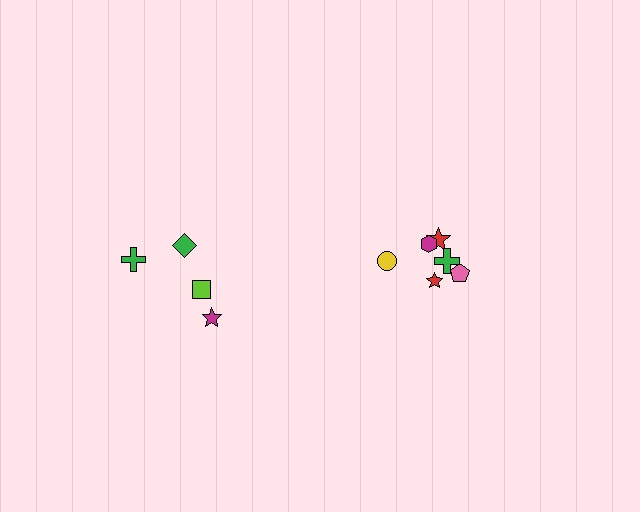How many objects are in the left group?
There are 4 objects.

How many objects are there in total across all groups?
There are 10 objects.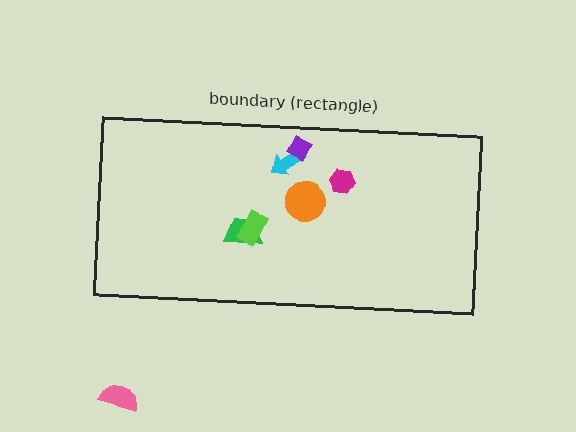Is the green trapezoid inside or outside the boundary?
Inside.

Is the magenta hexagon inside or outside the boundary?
Inside.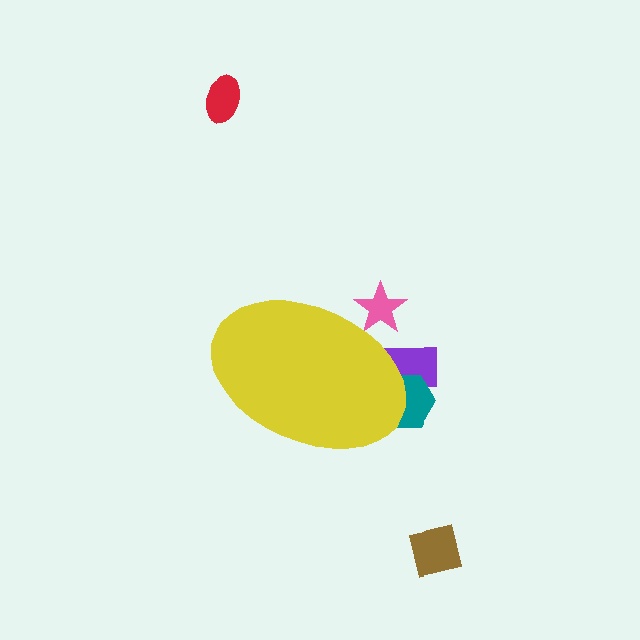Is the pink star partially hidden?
Yes, the pink star is partially hidden behind the yellow ellipse.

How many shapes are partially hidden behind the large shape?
3 shapes are partially hidden.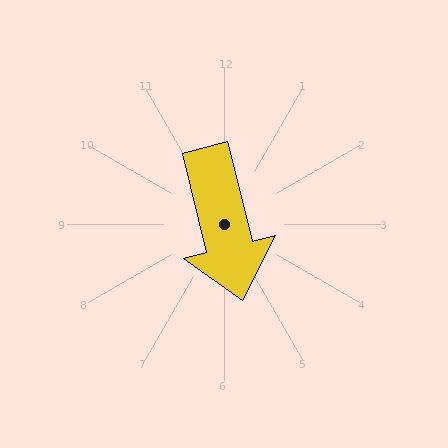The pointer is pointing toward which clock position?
Roughly 6 o'clock.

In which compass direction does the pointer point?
South.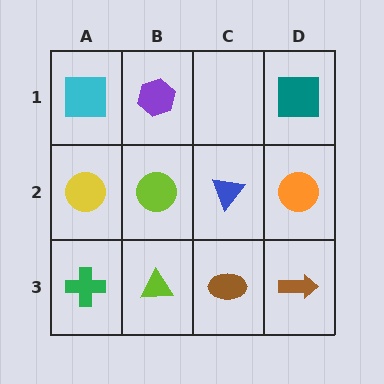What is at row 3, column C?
A brown ellipse.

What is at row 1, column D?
A teal square.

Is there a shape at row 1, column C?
No, that cell is empty.